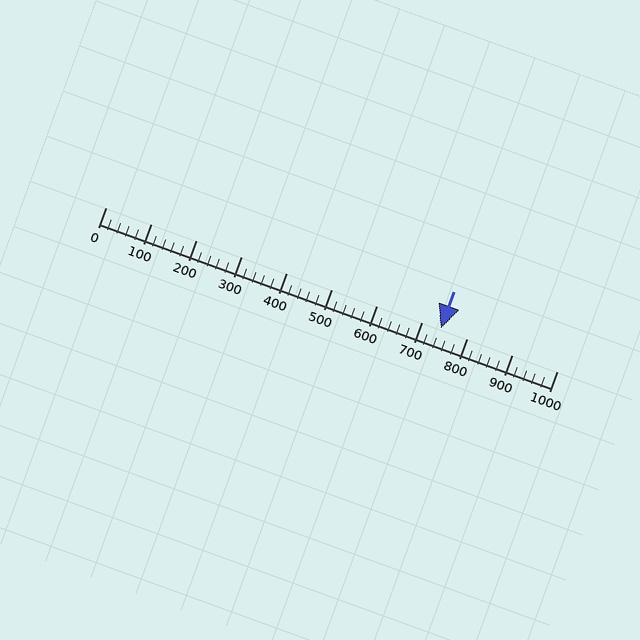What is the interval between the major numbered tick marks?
The major tick marks are spaced 100 units apart.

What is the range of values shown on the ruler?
The ruler shows values from 0 to 1000.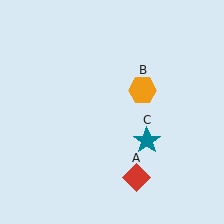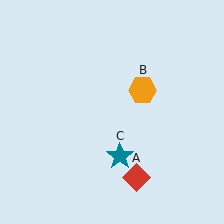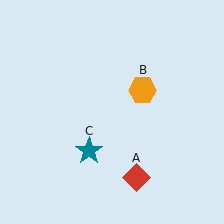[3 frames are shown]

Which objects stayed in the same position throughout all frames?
Red diamond (object A) and orange hexagon (object B) remained stationary.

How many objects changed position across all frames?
1 object changed position: teal star (object C).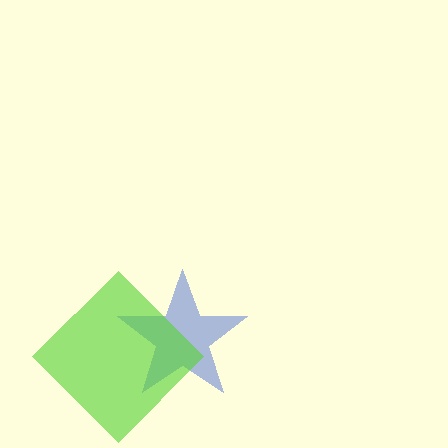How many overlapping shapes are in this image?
There are 2 overlapping shapes in the image.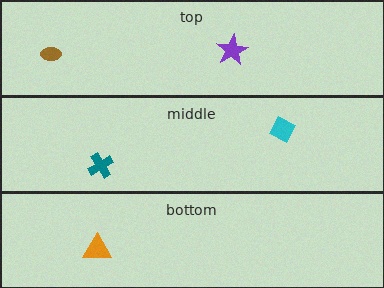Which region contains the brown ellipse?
The top region.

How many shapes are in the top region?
2.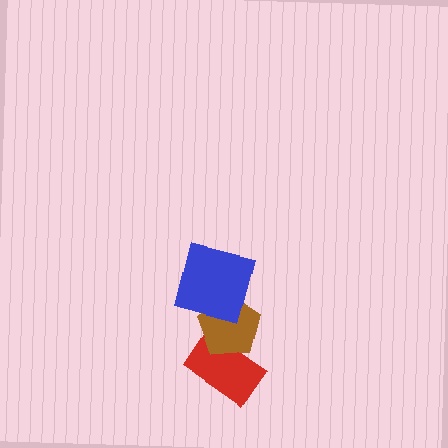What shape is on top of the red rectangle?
The brown pentagon is on top of the red rectangle.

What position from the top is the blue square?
The blue square is 1st from the top.